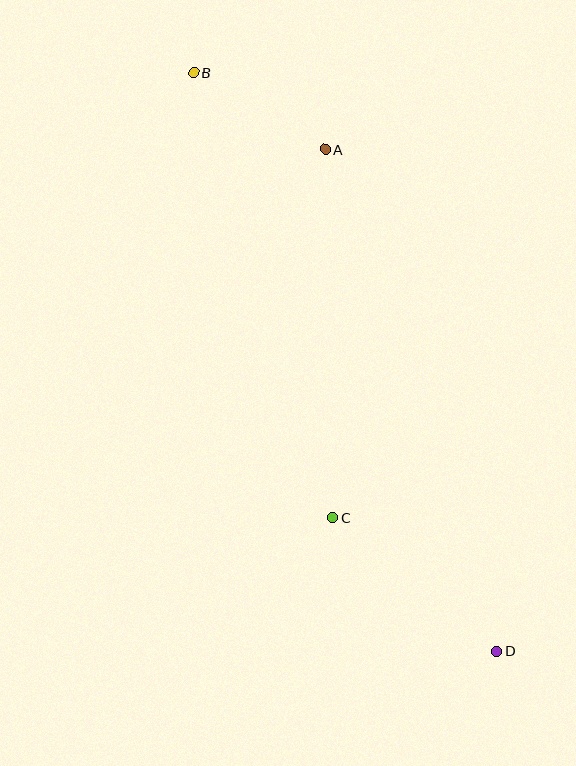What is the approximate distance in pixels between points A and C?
The distance between A and C is approximately 368 pixels.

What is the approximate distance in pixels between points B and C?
The distance between B and C is approximately 466 pixels.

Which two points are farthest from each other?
Points B and D are farthest from each other.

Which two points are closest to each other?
Points A and B are closest to each other.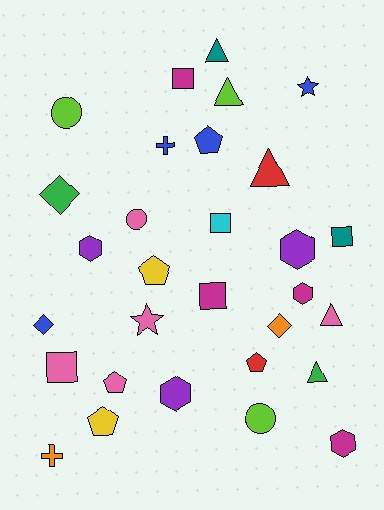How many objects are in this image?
There are 30 objects.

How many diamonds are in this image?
There are 3 diamonds.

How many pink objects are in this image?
There are 5 pink objects.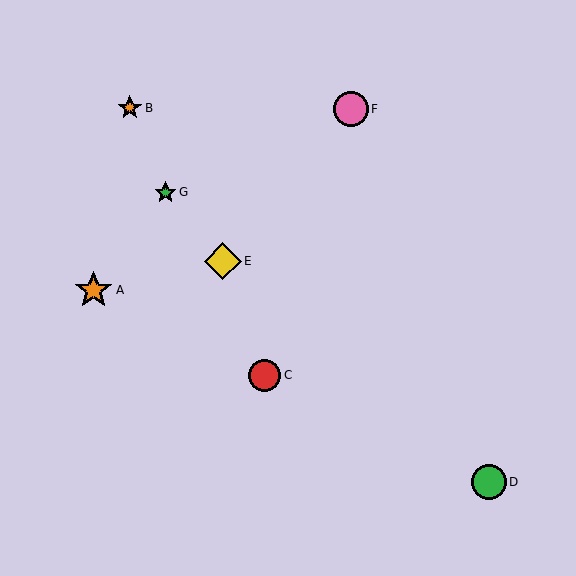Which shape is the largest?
The orange star (labeled A) is the largest.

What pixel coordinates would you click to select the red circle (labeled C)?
Click at (265, 375) to select the red circle C.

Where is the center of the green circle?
The center of the green circle is at (489, 482).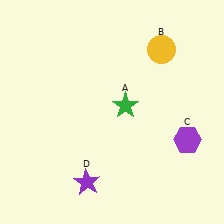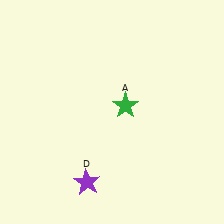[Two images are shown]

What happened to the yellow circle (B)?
The yellow circle (B) was removed in Image 2. It was in the top-right area of Image 1.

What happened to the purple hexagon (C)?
The purple hexagon (C) was removed in Image 2. It was in the bottom-right area of Image 1.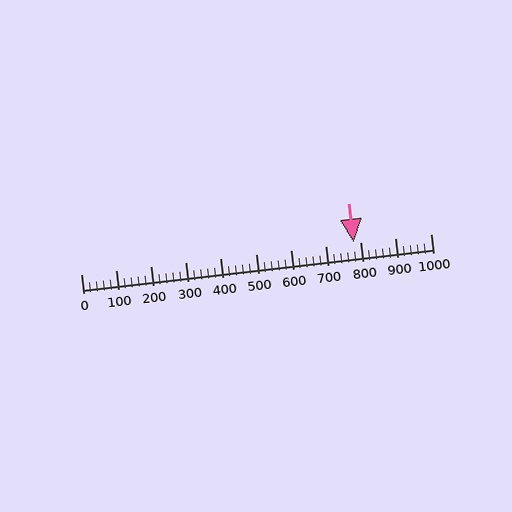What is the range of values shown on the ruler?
The ruler shows values from 0 to 1000.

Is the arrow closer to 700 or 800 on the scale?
The arrow is closer to 800.